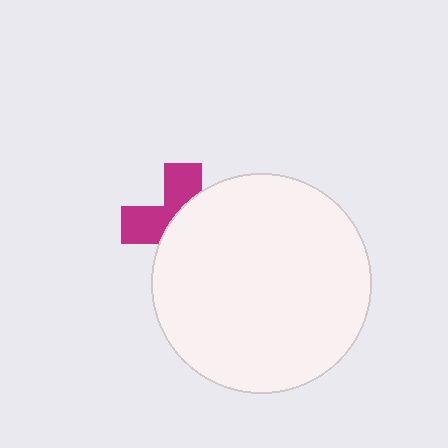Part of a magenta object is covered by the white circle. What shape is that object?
It is a cross.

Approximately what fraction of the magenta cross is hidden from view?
Roughly 59% of the magenta cross is hidden behind the white circle.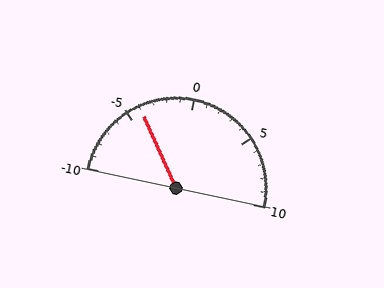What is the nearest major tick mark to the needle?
The nearest major tick mark is -5.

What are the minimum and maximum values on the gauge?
The gauge ranges from -10 to 10.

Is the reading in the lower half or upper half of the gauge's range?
The reading is in the lower half of the range (-10 to 10).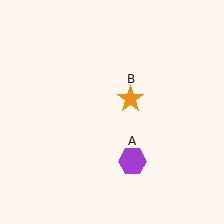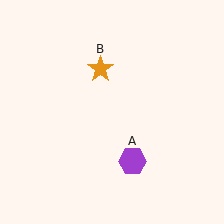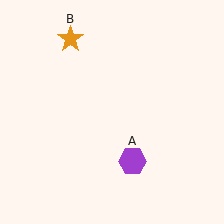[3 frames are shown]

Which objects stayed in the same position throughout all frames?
Purple hexagon (object A) remained stationary.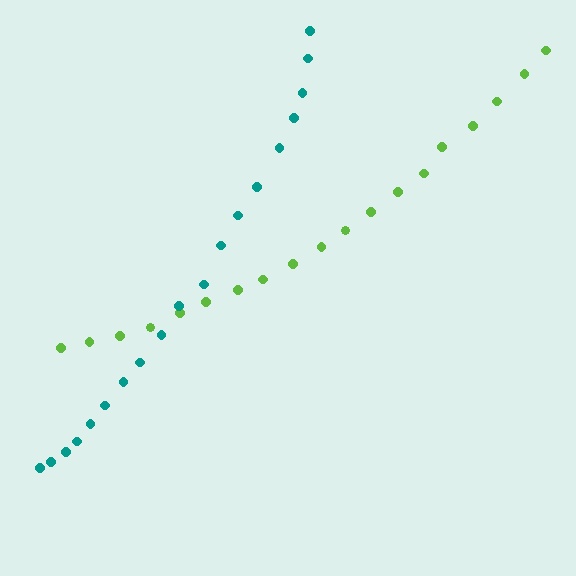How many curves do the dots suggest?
There are 2 distinct paths.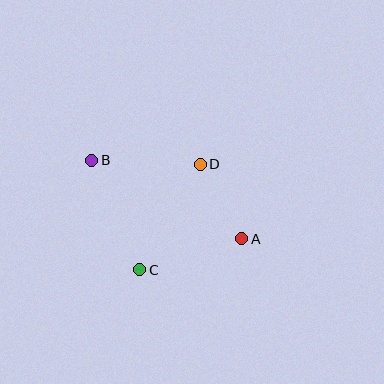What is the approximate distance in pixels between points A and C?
The distance between A and C is approximately 107 pixels.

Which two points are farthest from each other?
Points A and B are farthest from each other.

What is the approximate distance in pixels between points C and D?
The distance between C and D is approximately 122 pixels.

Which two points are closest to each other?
Points A and D are closest to each other.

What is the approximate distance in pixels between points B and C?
The distance between B and C is approximately 120 pixels.